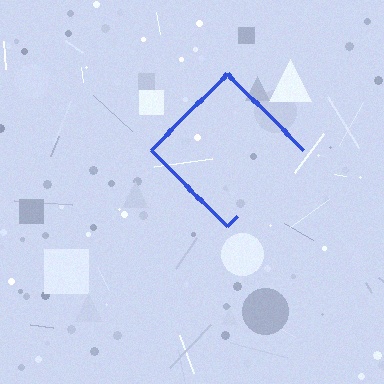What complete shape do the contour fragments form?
The contour fragments form a diamond.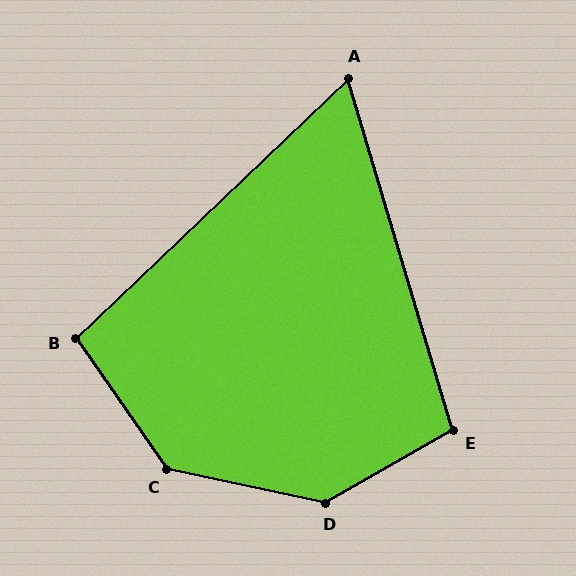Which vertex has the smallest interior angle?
A, at approximately 63 degrees.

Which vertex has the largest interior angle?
D, at approximately 138 degrees.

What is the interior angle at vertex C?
Approximately 137 degrees (obtuse).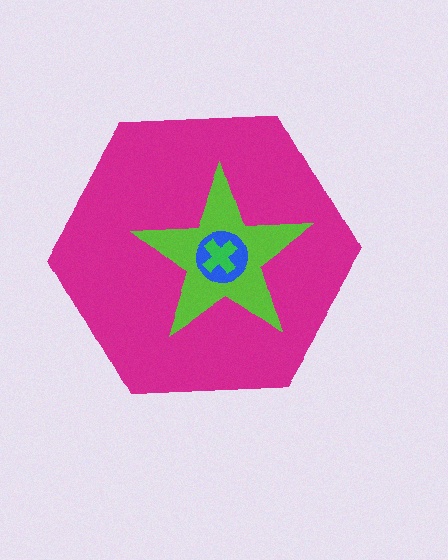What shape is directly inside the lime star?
The blue circle.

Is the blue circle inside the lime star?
Yes.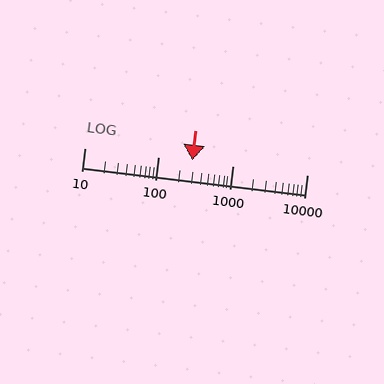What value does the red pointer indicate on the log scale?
The pointer indicates approximately 280.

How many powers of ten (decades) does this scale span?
The scale spans 3 decades, from 10 to 10000.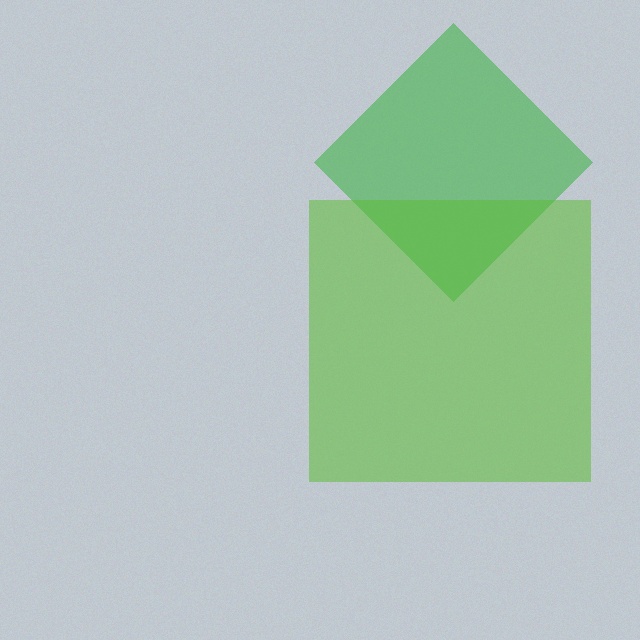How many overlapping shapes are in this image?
There are 2 overlapping shapes in the image.